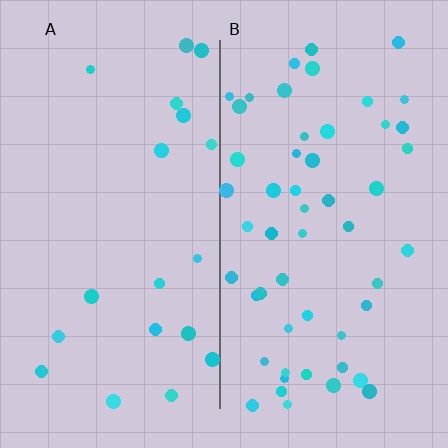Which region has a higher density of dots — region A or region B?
B (the right).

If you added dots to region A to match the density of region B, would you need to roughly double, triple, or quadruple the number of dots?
Approximately triple.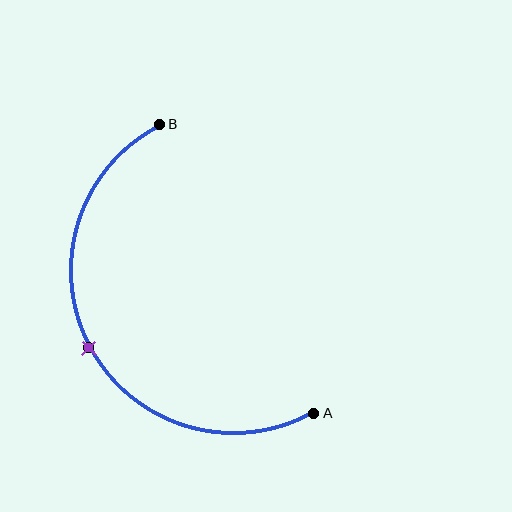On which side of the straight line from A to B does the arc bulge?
The arc bulges to the left of the straight line connecting A and B.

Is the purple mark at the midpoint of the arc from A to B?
Yes. The purple mark lies on the arc at equal arc-length from both A and B — it is the arc midpoint.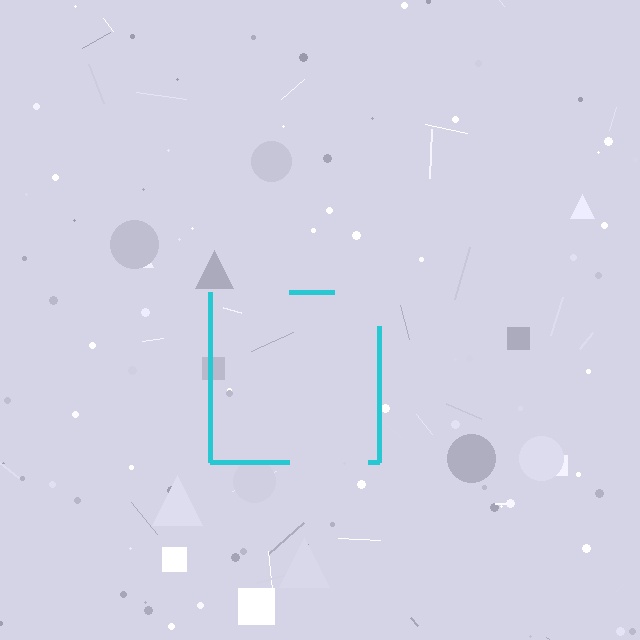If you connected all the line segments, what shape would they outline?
They would outline a square.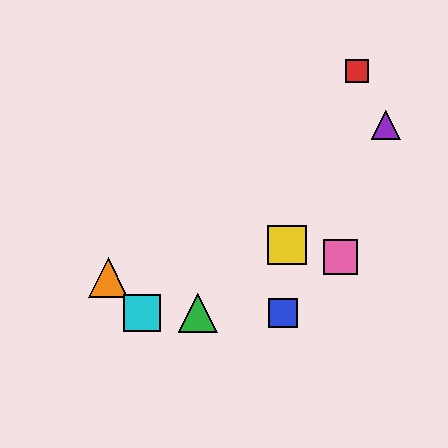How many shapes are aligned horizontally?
3 shapes (the blue square, the green triangle, the cyan square) are aligned horizontally.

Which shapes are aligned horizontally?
The blue square, the green triangle, the cyan square are aligned horizontally.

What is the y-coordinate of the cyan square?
The cyan square is at y≈313.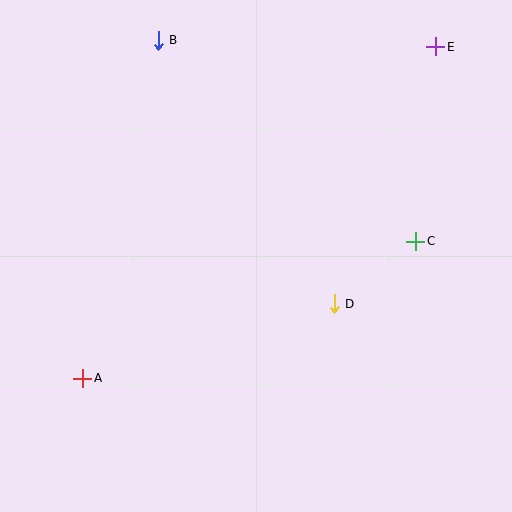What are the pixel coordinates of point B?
Point B is at (158, 40).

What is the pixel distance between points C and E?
The distance between C and E is 195 pixels.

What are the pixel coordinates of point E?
Point E is at (436, 47).